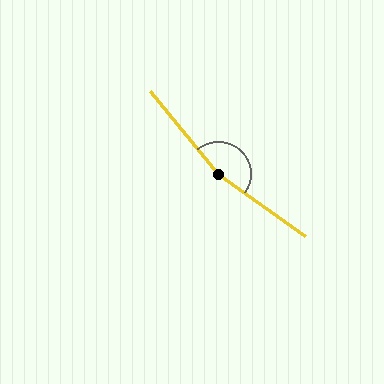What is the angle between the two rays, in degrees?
Approximately 166 degrees.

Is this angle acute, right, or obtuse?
It is obtuse.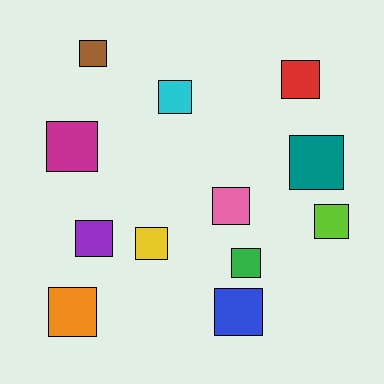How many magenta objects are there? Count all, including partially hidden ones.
There is 1 magenta object.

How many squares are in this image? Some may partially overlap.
There are 12 squares.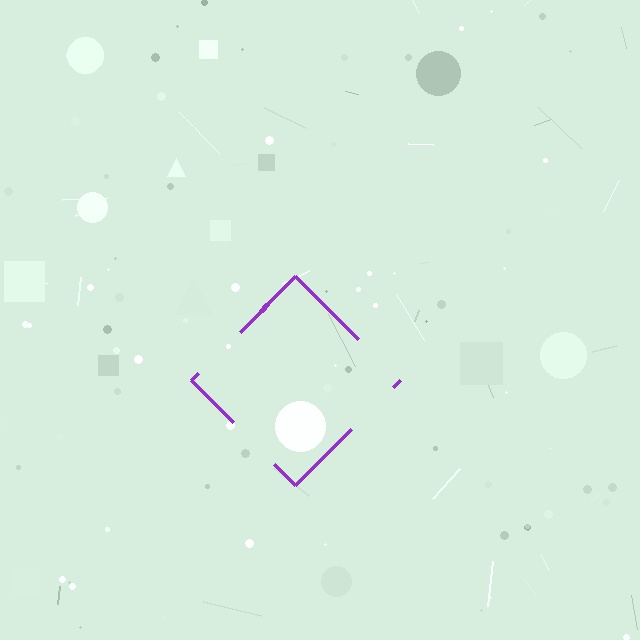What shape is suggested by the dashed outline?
The dashed outline suggests a diamond.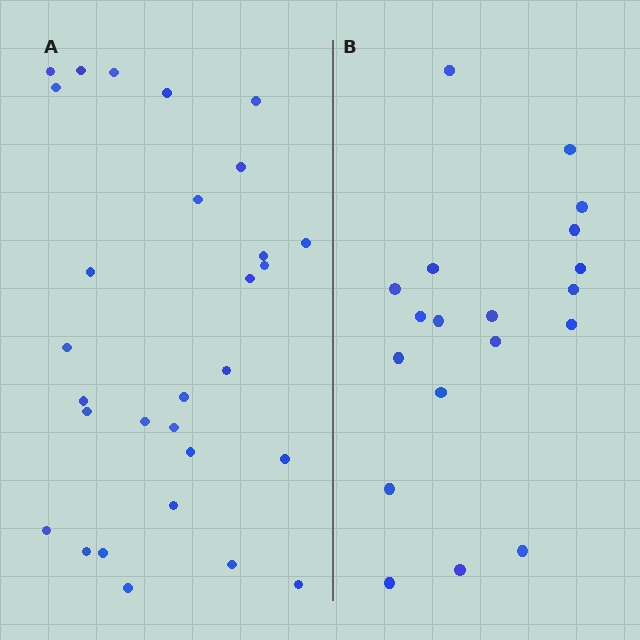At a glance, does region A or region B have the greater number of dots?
Region A (the left region) has more dots.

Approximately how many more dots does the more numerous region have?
Region A has roughly 10 or so more dots than region B.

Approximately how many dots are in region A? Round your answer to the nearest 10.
About 30 dots. (The exact count is 29, which rounds to 30.)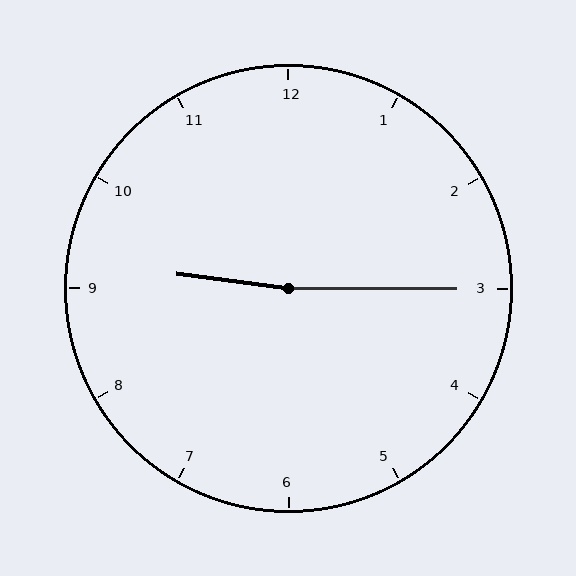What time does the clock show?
9:15.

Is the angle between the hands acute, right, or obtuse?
It is obtuse.